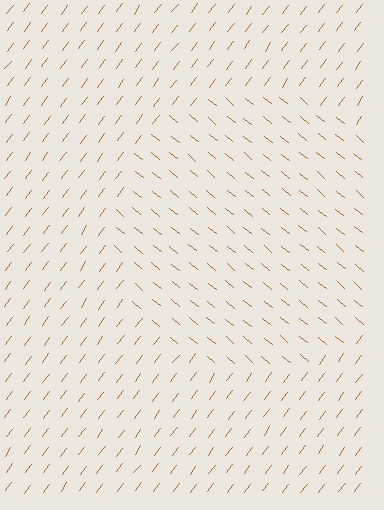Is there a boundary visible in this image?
Yes, there is a texture boundary formed by a change in line orientation.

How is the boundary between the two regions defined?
The boundary is defined purely by a change in line orientation (approximately 87 degrees difference). All lines are the same color and thickness.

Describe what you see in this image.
The image is filled with small brown line segments. A circle region in the image has lines oriented differently from the surrounding lines, creating a visible texture boundary.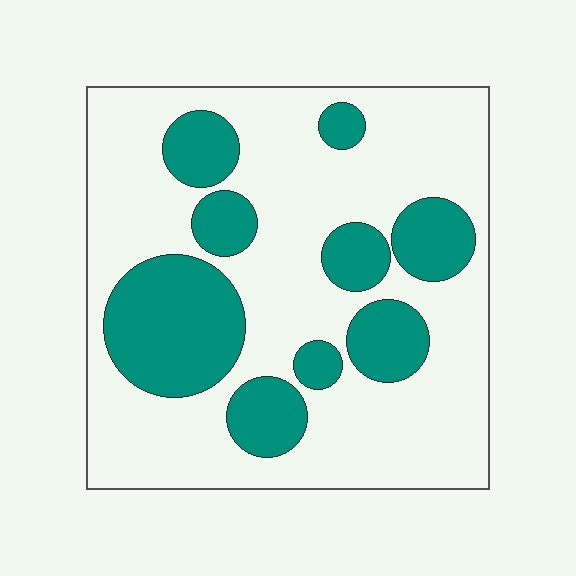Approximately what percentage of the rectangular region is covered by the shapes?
Approximately 30%.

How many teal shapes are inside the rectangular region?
9.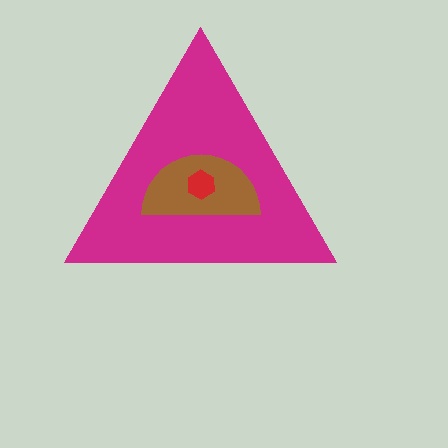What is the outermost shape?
The magenta triangle.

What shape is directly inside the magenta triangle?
The brown semicircle.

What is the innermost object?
The red hexagon.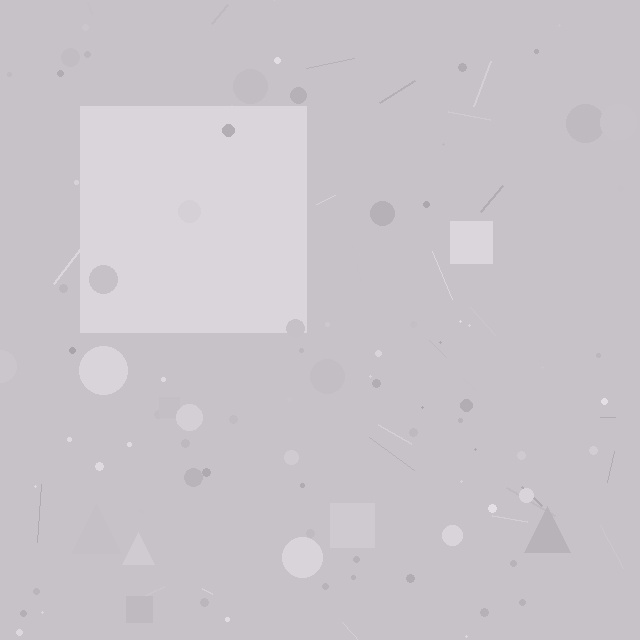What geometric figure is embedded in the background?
A square is embedded in the background.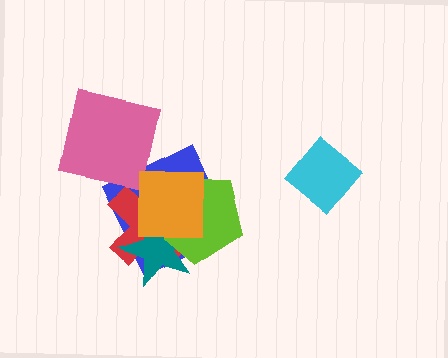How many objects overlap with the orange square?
4 objects overlap with the orange square.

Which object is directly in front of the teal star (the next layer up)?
The lime pentagon is directly in front of the teal star.